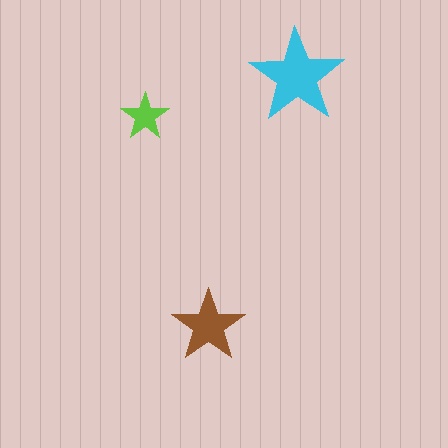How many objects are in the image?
There are 3 objects in the image.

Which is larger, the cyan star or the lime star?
The cyan one.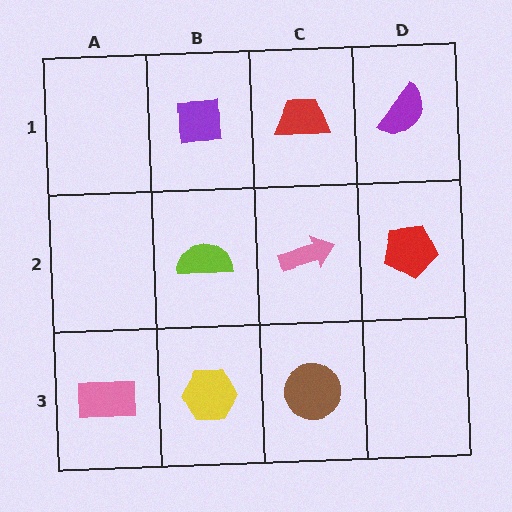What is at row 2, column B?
A lime semicircle.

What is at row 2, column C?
A pink arrow.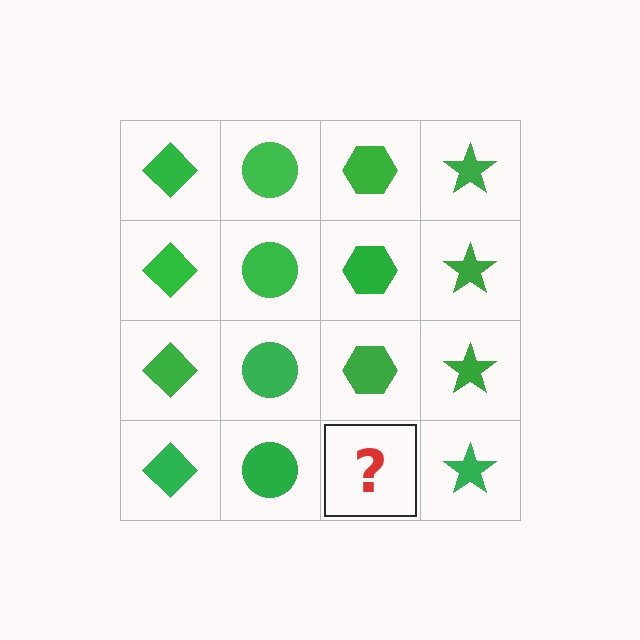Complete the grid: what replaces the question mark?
The question mark should be replaced with a green hexagon.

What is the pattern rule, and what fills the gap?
The rule is that each column has a consistent shape. The gap should be filled with a green hexagon.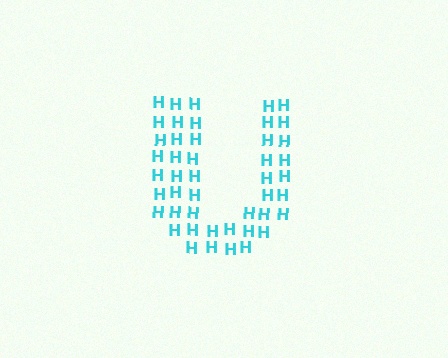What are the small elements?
The small elements are letter H's.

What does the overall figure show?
The overall figure shows the letter U.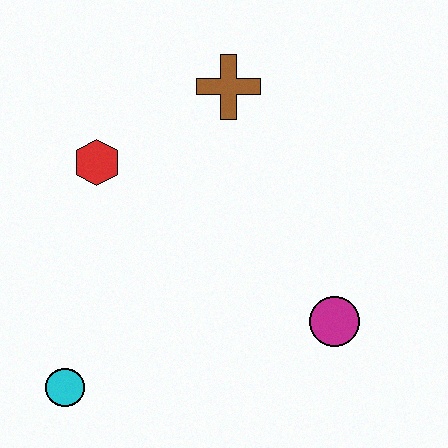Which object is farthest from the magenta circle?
The red hexagon is farthest from the magenta circle.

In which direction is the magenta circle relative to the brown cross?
The magenta circle is below the brown cross.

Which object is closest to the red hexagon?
The brown cross is closest to the red hexagon.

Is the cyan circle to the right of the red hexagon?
No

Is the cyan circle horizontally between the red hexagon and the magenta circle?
No